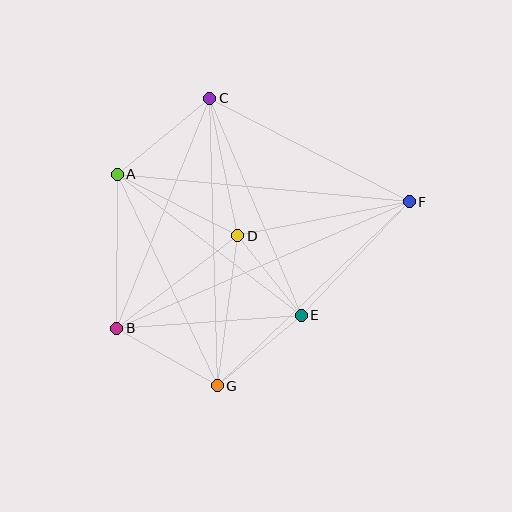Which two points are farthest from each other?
Points B and F are farthest from each other.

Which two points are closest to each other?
Points D and E are closest to each other.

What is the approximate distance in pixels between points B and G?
The distance between B and G is approximately 115 pixels.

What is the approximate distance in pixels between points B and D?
The distance between B and D is approximately 152 pixels.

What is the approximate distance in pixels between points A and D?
The distance between A and D is approximately 135 pixels.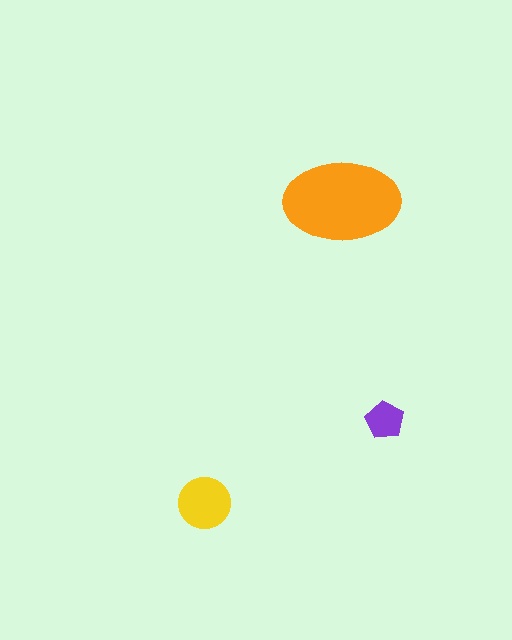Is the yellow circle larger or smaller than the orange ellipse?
Smaller.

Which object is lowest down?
The yellow circle is bottommost.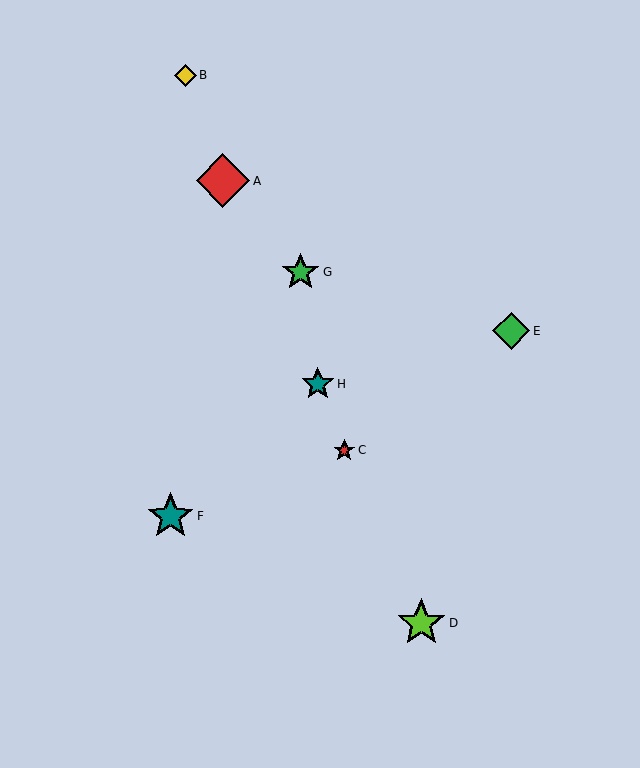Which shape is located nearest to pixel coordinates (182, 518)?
The teal star (labeled F) at (170, 516) is nearest to that location.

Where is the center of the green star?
The center of the green star is at (301, 272).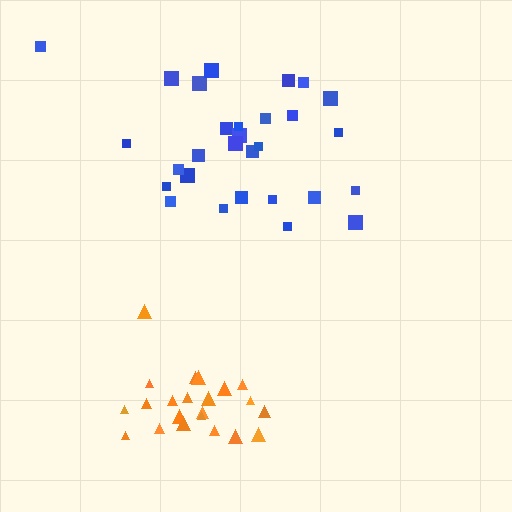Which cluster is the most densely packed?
Orange.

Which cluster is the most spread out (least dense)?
Blue.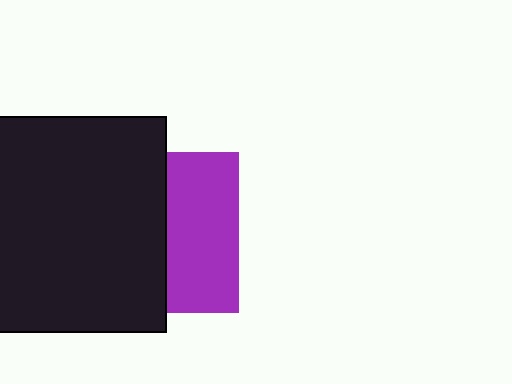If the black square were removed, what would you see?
You would see the complete purple square.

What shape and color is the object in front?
The object in front is a black square.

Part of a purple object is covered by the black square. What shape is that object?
It is a square.